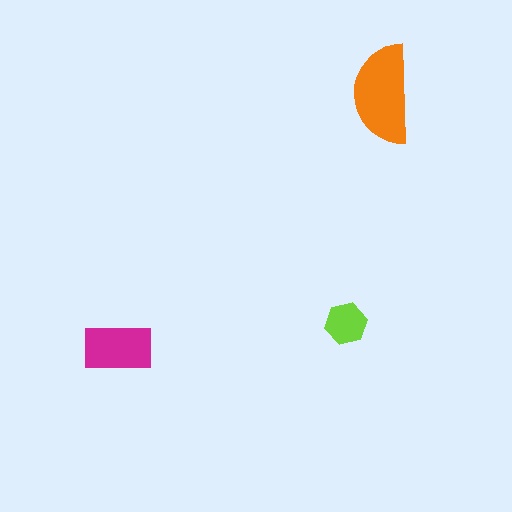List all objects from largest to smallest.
The orange semicircle, the magenta rectangle, the lime hexagon.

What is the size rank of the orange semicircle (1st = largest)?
1st.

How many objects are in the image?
There are 3 objects in the image.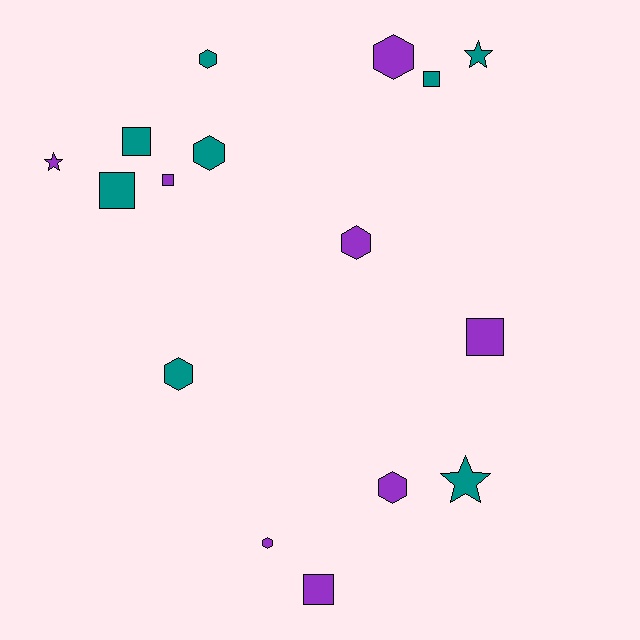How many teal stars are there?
There are 2 teal stars.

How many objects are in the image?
There are 16 objects.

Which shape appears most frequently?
Hexagon, with 7 objects.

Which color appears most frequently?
Purple, with 8 objects.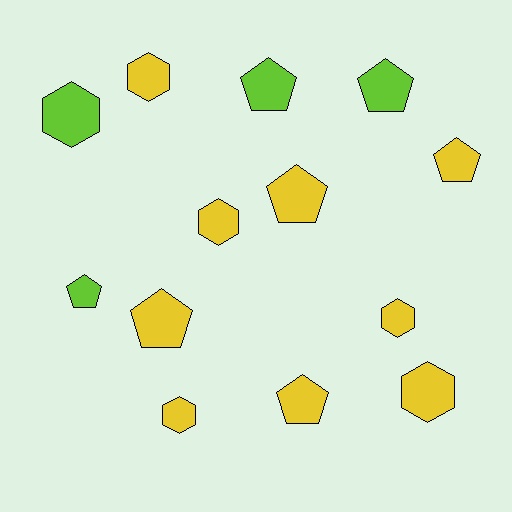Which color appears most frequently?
Yellow, with 9 objects.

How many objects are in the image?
There are 13 objects.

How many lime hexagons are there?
There is 1 lime hexagon.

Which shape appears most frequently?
Pentagon, with 7 objects.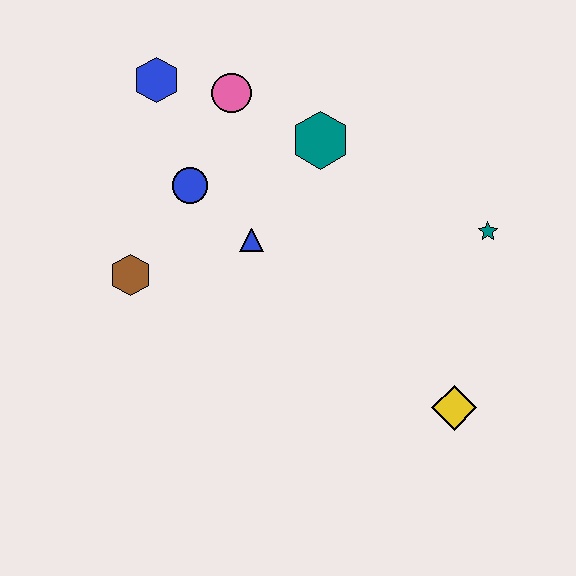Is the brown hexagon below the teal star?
Yes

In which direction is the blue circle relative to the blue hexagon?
The blue circle is below the blue hexagon.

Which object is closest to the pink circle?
The blue hexagon is closest to the pink circle.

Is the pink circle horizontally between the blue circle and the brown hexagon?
No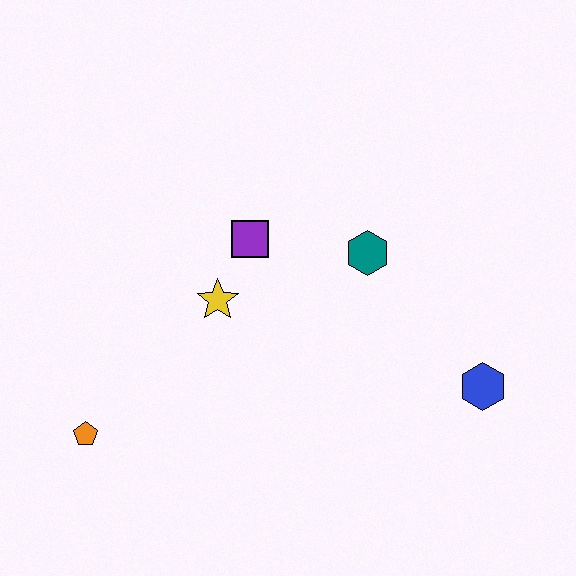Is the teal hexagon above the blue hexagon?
Yes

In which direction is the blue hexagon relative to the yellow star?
The blue hexagon is to the right of the yellow star.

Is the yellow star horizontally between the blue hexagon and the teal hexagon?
No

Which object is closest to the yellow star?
The purple square is closest to the yellow star.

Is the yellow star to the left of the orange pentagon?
No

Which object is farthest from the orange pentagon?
The blue hexagon is farthest from the orange pentagon.